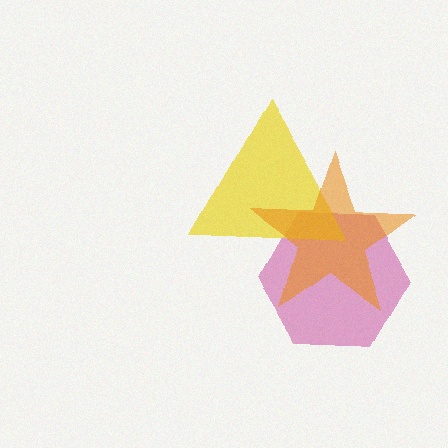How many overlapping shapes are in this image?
There are 3 overlapping shapes in the image.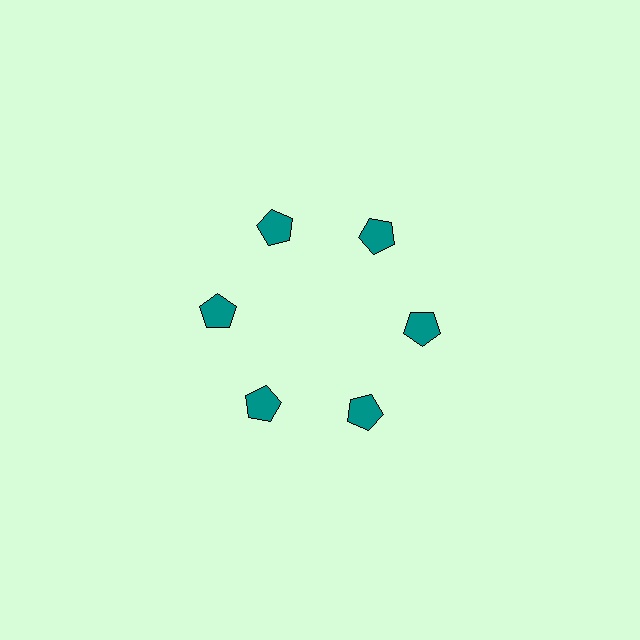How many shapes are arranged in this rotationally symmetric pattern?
There are 6 shapes, arranged in 6 groups of 1.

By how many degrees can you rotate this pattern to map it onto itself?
The pattern maps onto itself every 60 degrees of rotation.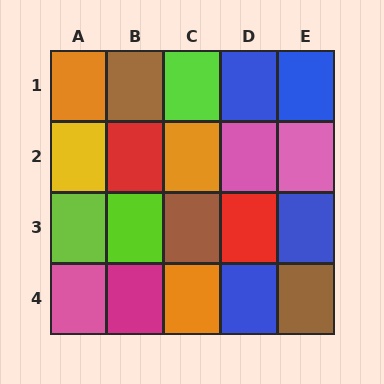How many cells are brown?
3 cells are brown.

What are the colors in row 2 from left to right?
Yellow, red, orange, pink, pink.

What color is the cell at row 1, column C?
Lime.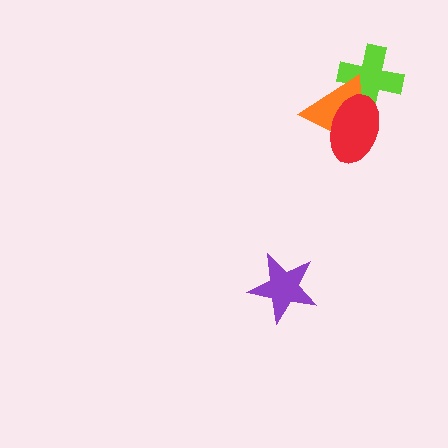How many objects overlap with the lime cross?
2 objects overlap with the lime cross.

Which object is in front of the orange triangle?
The red ellipse is in front of the orange triangle.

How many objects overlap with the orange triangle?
2 objects overlap with the orange triangle.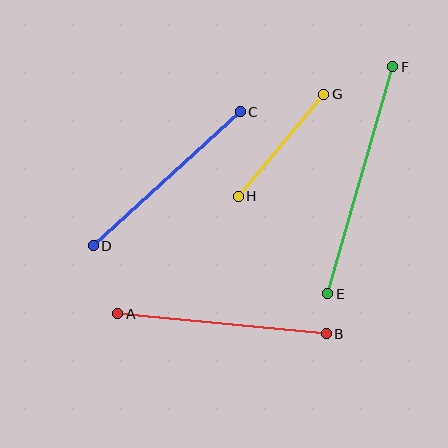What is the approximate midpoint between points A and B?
The midpoint is at approximately (222, 324) pixels.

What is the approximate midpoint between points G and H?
The midpoint is at approximately (281, 145) pixels.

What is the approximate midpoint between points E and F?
The midpoint is at approximately (360, 180) pixels.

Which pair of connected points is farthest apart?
Points E and F are farthest apart.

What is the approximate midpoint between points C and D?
The midpoint is at approximately (167, 179) pixels.